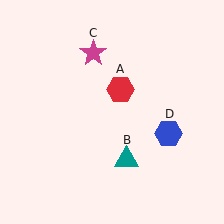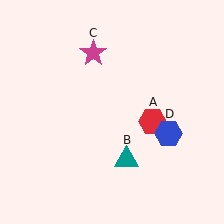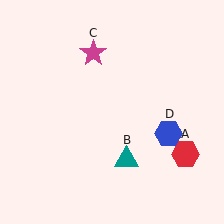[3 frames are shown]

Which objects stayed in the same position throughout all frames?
Teal triangle (object B) and magenta star (object C) and blue hexagon (object D) remained stationary.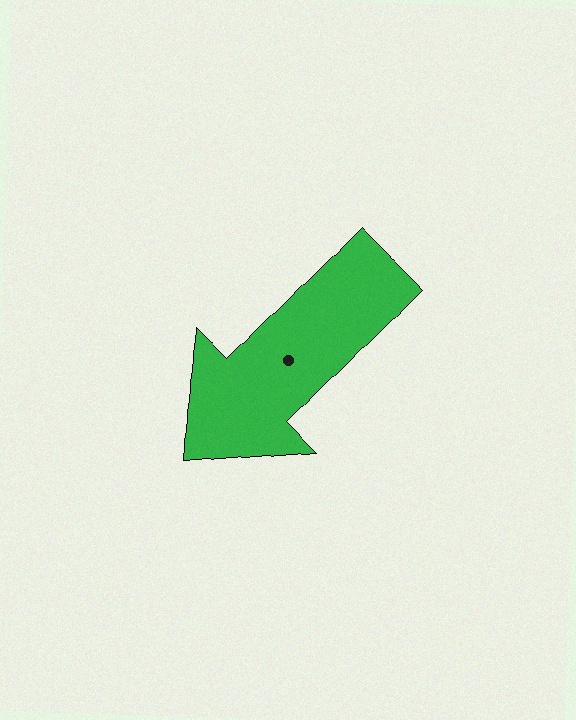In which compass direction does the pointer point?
Southwest.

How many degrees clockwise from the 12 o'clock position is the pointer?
Approximately 224 degrees.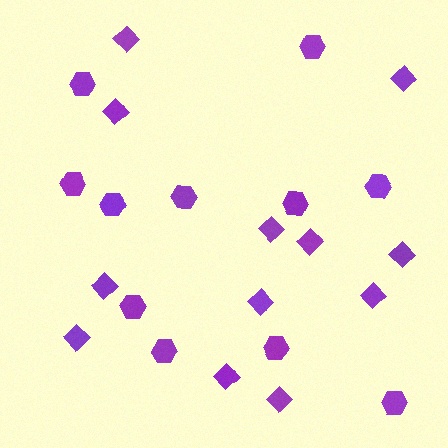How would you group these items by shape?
There are 2 groups: one group of hexagons (11) and one group of diamonds (12).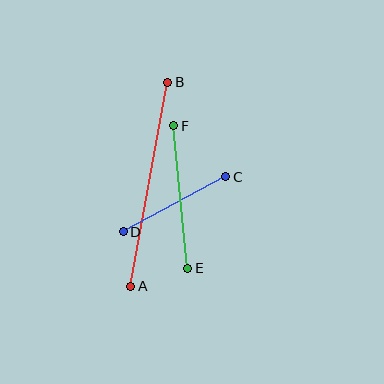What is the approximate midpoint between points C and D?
The midpoint is at approximately (175, 204) pixels.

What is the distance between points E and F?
The distance is approximately 143 pixels.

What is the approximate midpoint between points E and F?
The midpoint is at approximately (181, 197) pixels.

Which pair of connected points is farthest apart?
Points A and B are farthest apart.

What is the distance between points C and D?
The distance is approximately 117 pixels.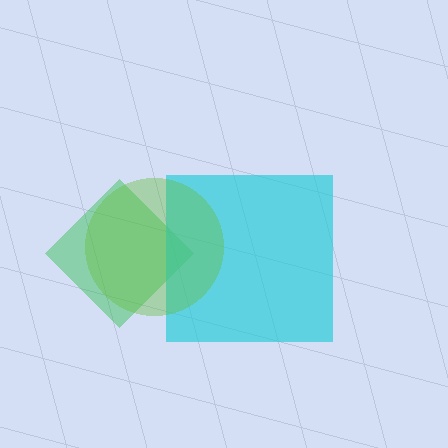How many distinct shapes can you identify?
There are 3 distinct shapes: a green diamond, a cyan square, a lime circle.